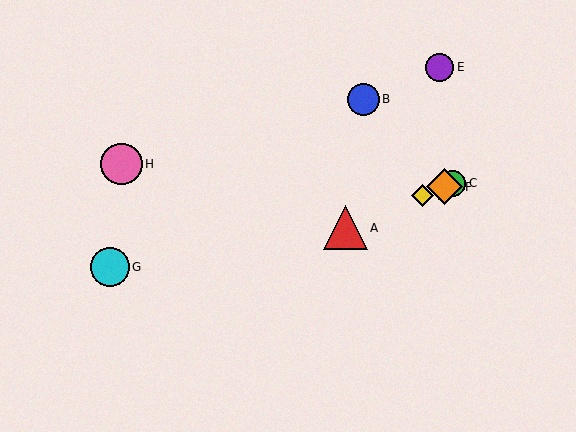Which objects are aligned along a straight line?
Objects A, C, D, F are aligned along a straight line.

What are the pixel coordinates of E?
Object E is at (440, 67).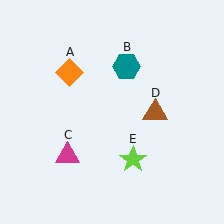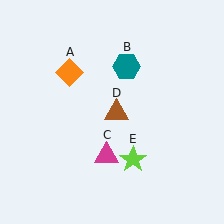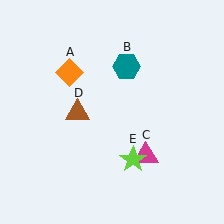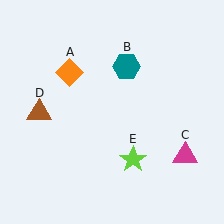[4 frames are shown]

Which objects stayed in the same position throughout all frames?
Orange diamond (object A) and teal hexagon (object B) and lime star (object E) remained stationary.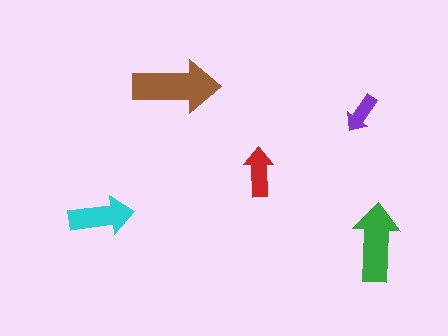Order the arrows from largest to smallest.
the brown one, the green one, the cyan one, the red one, the purple one.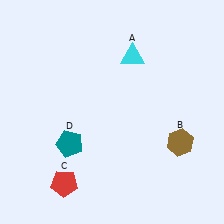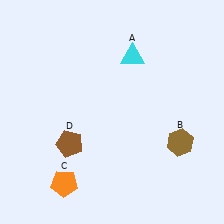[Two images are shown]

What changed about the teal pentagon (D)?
In Image 1, D is teal. In Image 2, it changed to brown.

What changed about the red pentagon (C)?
In Image 1, C is red. In Image 2, it changed to orange.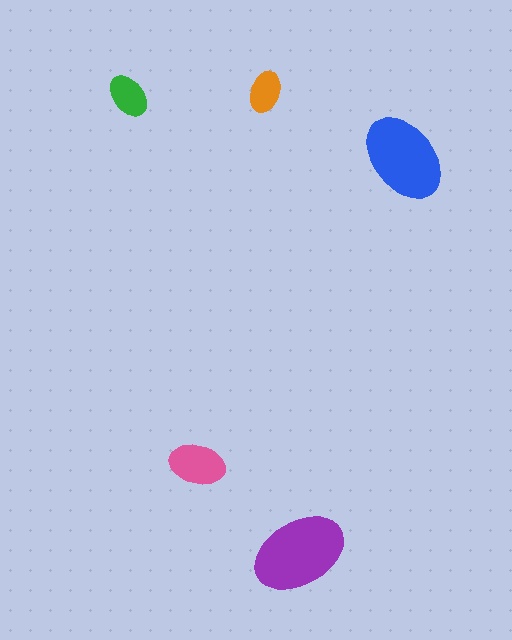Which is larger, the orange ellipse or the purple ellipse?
The purple one.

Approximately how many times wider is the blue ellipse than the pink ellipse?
About 1.5 times wider.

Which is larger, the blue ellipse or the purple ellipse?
The purple one.